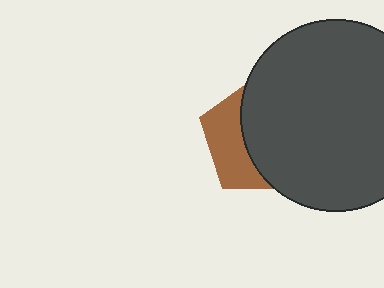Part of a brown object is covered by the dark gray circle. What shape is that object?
It is a pentagon.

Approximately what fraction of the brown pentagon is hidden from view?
Roughly 63% of the brown pentagon is hidden behind the dark gray circle.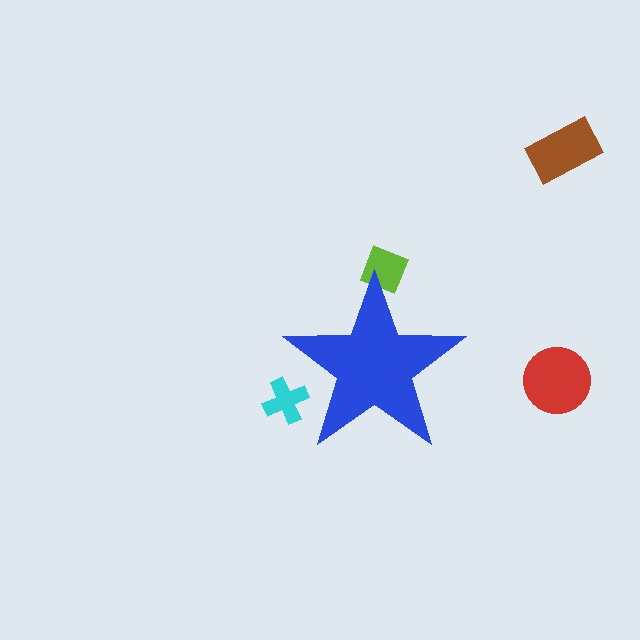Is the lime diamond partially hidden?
Yes, the lime diamond is partially hidden behind the blue star.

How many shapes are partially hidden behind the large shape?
2 shapes are partially hidden.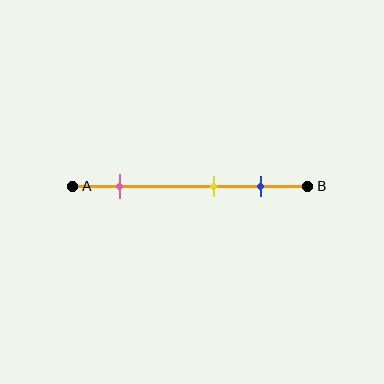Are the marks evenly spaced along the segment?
No, the marks are not evenly spaced.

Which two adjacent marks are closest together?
The yellow and blue marks are the closest adjacent pair.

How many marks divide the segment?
There are 3 marks dividing the segment.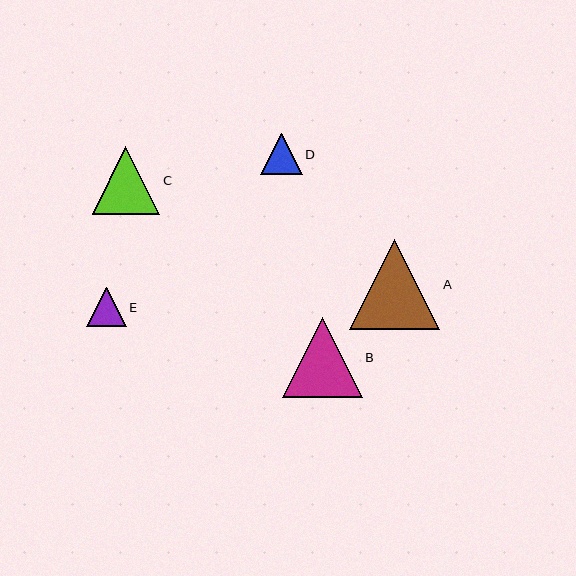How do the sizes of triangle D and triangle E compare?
Triangle D and triangle E are approximately the same size.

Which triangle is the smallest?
Triangle E is the smallest with a size of approximately 40 pixels.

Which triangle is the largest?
Triangle A is the largest with a size of approximately 90 pixels.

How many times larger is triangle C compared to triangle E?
Triangle C is approximately 1.7 times the size of triangle E.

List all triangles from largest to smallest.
From largest to smallest: A, B, C, D, E.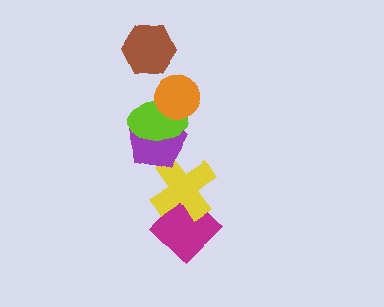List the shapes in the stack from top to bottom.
From top to bottom: the brown hexagon, the orange circle, the lime ellipse, the purple pentagon, the yellow cross, the magenta diamond.